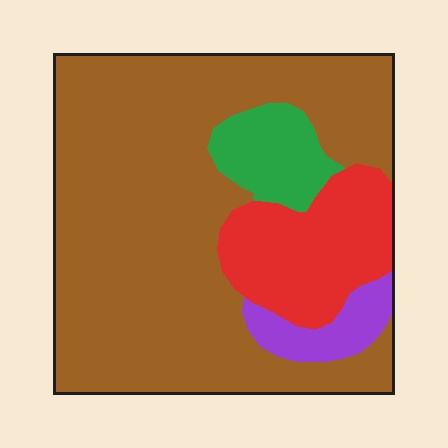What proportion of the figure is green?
Green covers about 10% of the figure.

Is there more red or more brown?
Brown.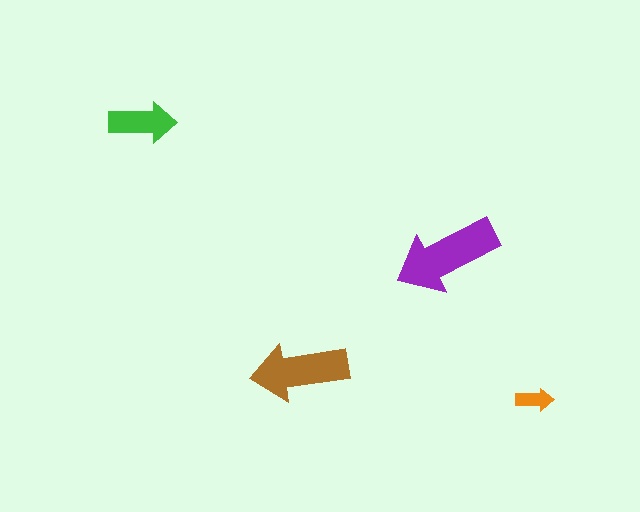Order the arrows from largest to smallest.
the purple one, the brown one, the green one, the orange one.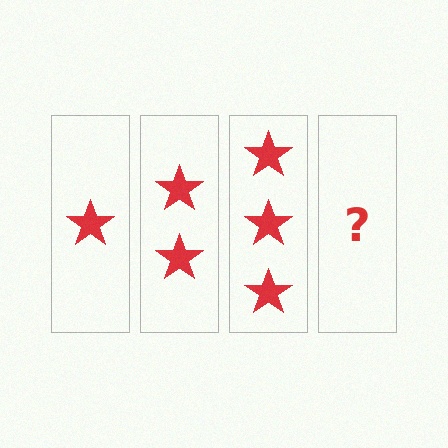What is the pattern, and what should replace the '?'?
The pattern is that each step adds one more star. The '?' should be 4 stars.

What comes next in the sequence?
The next element should be 4 stars.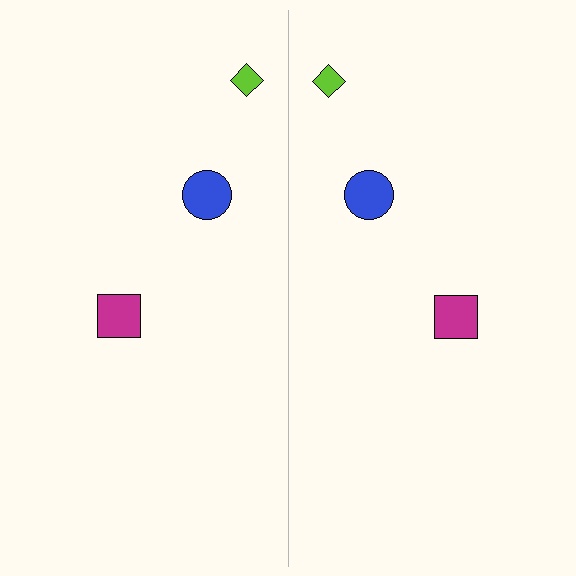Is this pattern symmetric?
Yes, this pattern has bilateral (reflection) symmetry.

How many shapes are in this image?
There are 6 shapes in this image.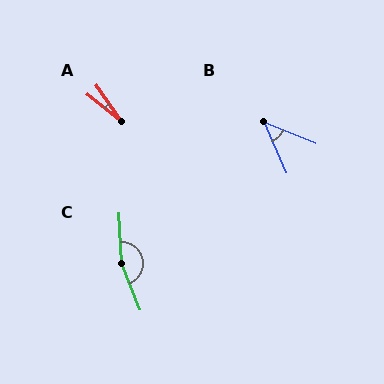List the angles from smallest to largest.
A (16°), B (44°), C (160°).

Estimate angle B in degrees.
Approximately 44 degrees.